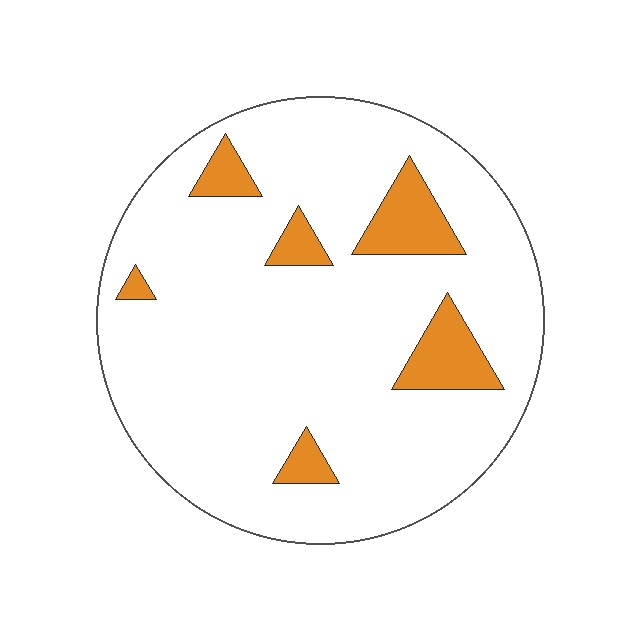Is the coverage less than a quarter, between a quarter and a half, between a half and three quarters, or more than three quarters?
Less than a quarter.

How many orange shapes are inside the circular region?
6.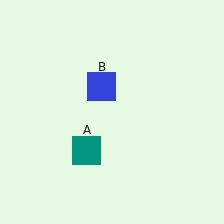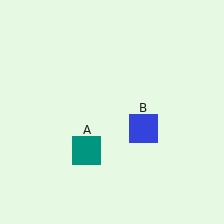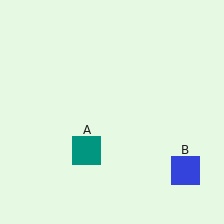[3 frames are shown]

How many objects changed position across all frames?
1 object changed position: blue square (object B).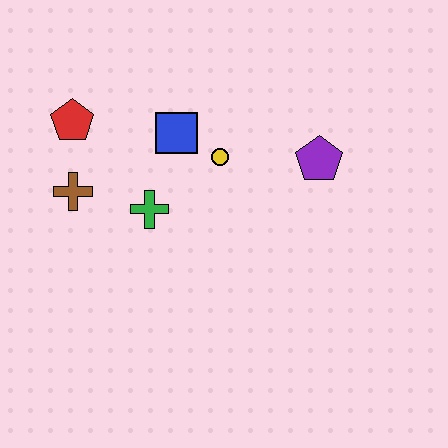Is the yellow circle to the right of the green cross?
Yes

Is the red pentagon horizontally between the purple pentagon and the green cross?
No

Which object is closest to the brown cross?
The red pentagon is closest to the brown cross.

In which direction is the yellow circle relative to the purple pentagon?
The yellow circle is to the left of the purple pentagon.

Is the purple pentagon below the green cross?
No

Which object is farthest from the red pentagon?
The purple pentagon is farthest from the red pentagon.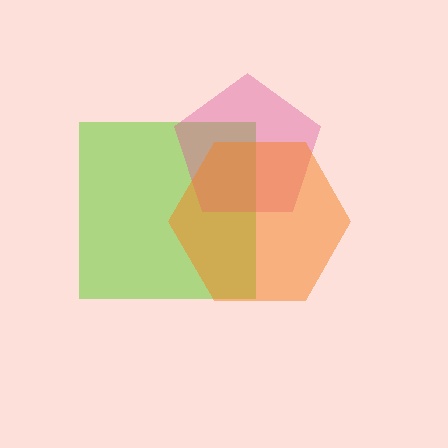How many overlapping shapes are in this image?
There are 3 overlapping shapes in the image.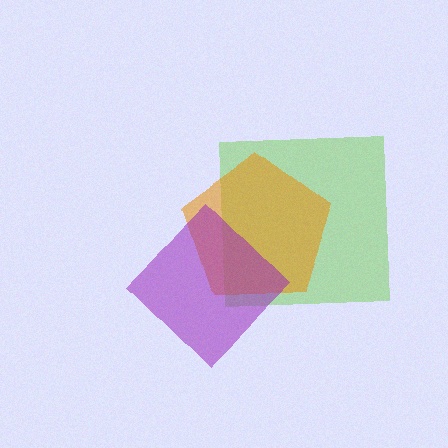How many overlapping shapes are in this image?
There are 3 overlapping shapes in the image.